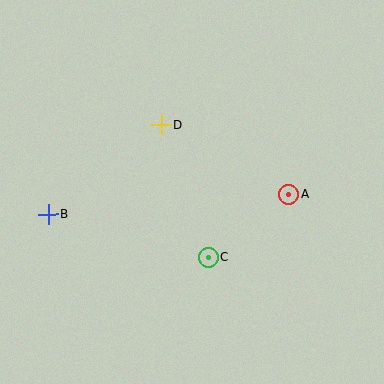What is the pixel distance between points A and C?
The distance between A and C is 102 pixels.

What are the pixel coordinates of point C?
Point C is at (208, 257).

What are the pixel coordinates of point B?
Point B is at (48, 215).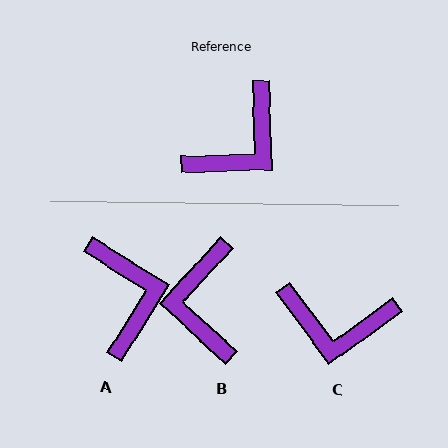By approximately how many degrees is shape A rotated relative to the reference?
Approximately 56 degrees counter-clockwise.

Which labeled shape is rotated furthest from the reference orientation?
B, about 134 degrees away.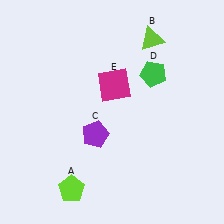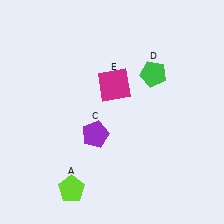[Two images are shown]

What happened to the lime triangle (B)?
The lime triangle (B) was removed in Image 2. It was in the top-right area of Image 1.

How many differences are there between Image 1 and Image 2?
There is 1 difference between the two images.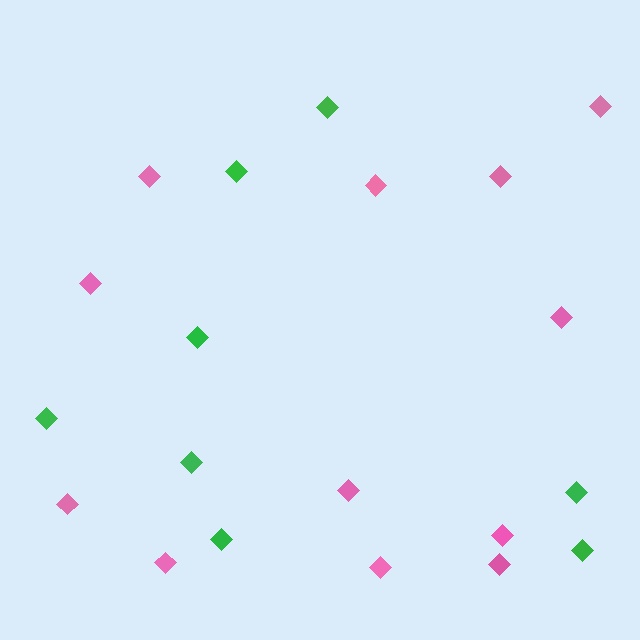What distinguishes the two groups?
There are 2 groups: one group of pink diamonds (12) and one group of green diamonds (8).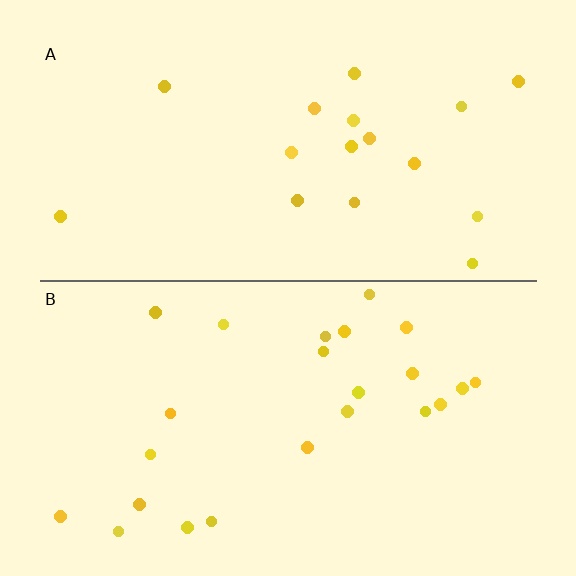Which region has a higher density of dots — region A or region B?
B (the bottom).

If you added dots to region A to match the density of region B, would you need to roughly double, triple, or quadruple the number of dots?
Approximately double.